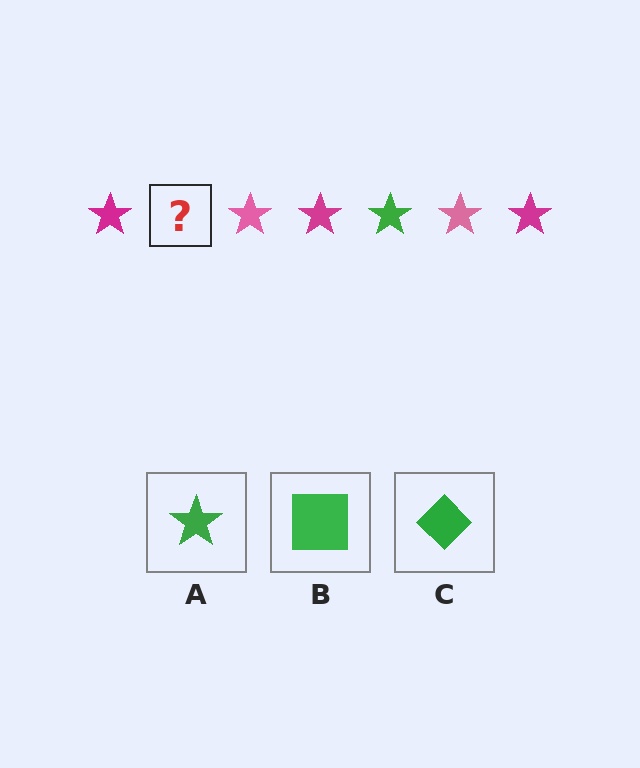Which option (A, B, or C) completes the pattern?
A.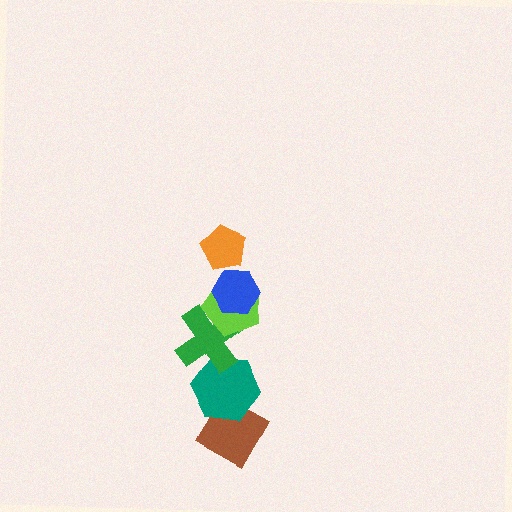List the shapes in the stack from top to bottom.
From top to bottom: the orange pentagon, the blue hexagon, the lime pentagon, the green cross, the teal hexagon, the brown diamond.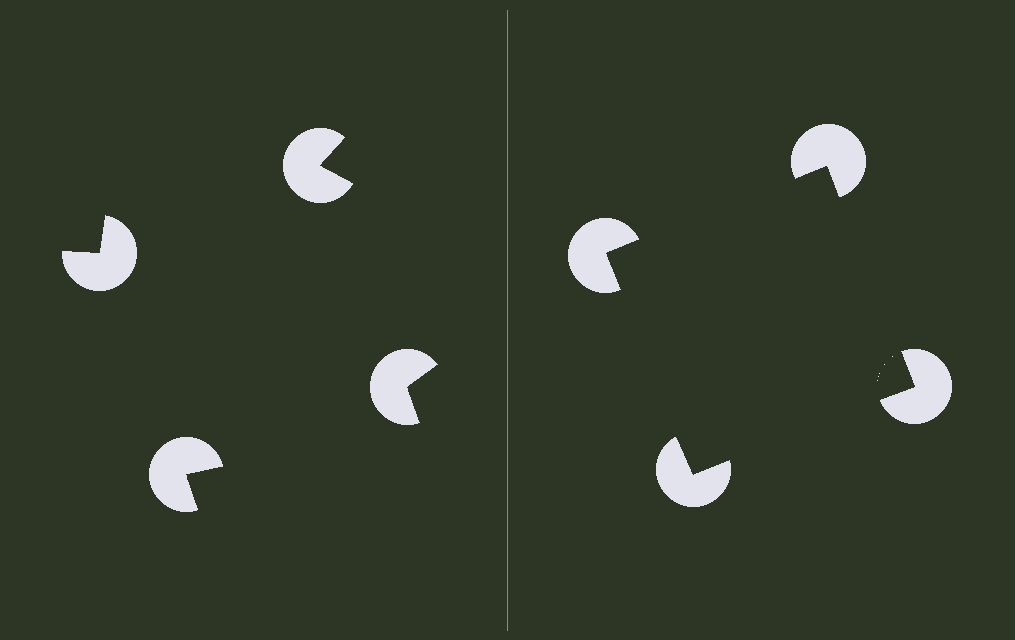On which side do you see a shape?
An illusory square appears on the right side. On the left side the wedge cuts are rotated, so no coherent shape forms.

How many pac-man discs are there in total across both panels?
8 — 4 on each side.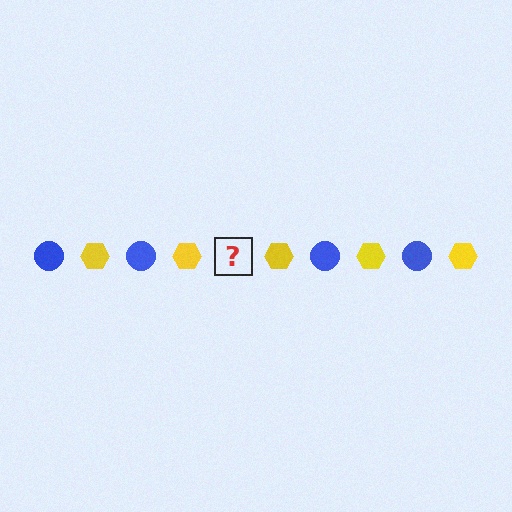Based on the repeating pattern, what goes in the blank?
The blank should be a blue circle.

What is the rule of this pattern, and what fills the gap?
The rule is that the pattern alternates between blue circle and yellow hexagon. The gap should be filled with a blue circle.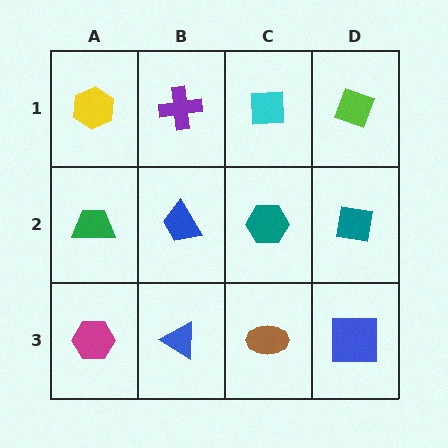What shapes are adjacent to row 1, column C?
A teal hexagon (row 2, column C), a purple cross (row 1, column B), a lime diamond (row 1, column D).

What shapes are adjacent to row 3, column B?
A blue trapezoid (row 2, column B), a magenta hexagon (row 3, column A), a brown ellipse (row 3, column C).